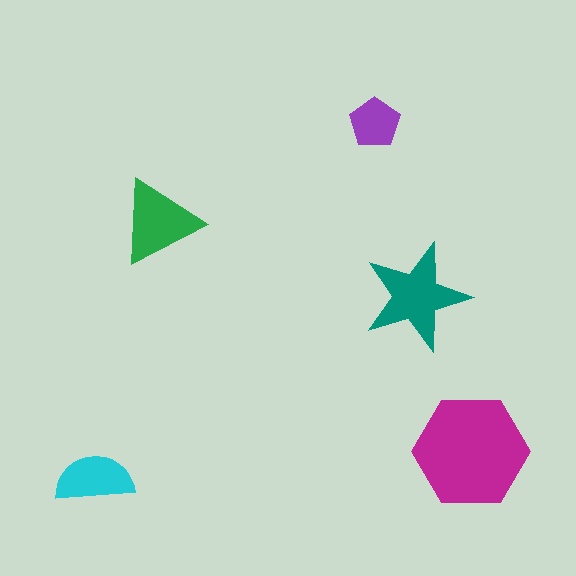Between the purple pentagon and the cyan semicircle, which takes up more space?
The cyan semicircle.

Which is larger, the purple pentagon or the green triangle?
The green triangle.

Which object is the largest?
The magenta hexagon.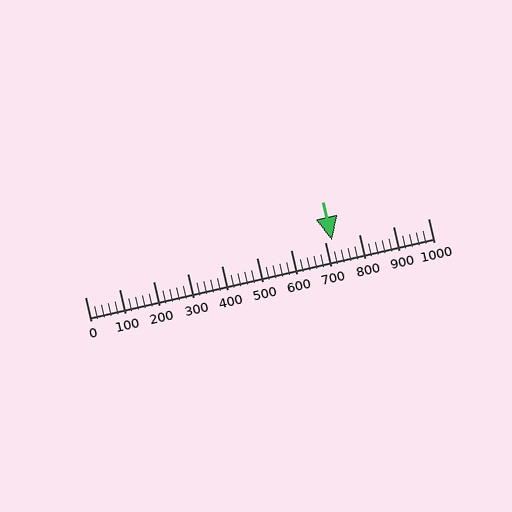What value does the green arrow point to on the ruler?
The green arrow points to approximately 720.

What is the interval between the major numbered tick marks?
The major tick marks are spaced 100 units apart.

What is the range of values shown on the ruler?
The ruler shows values from 0 to 1000.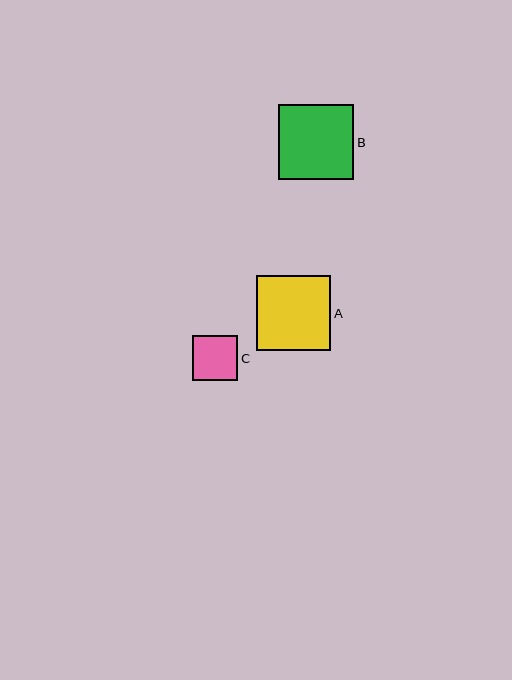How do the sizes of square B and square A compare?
Square B and square A are approximately the same size.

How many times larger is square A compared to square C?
Square A is approximately 1.6 times the size of square C.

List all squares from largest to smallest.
From largest to smallest: B, A, C.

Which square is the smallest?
Square C is the smallest with a size of approximately 45 pixels.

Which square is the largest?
Square B is the largest with a size of approximately 75 pixels.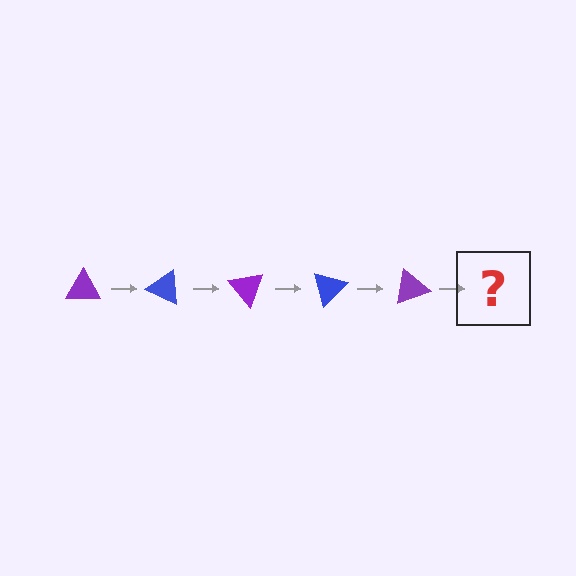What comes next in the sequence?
The next element should be a blue triangle, rotated 125 degrees from the start.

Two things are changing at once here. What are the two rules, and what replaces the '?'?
The two rules are that it rotates 25 degrees each step and the color cycles through purple and blue. The '?' should be a blue triangle, rotated 125 degrees from the start.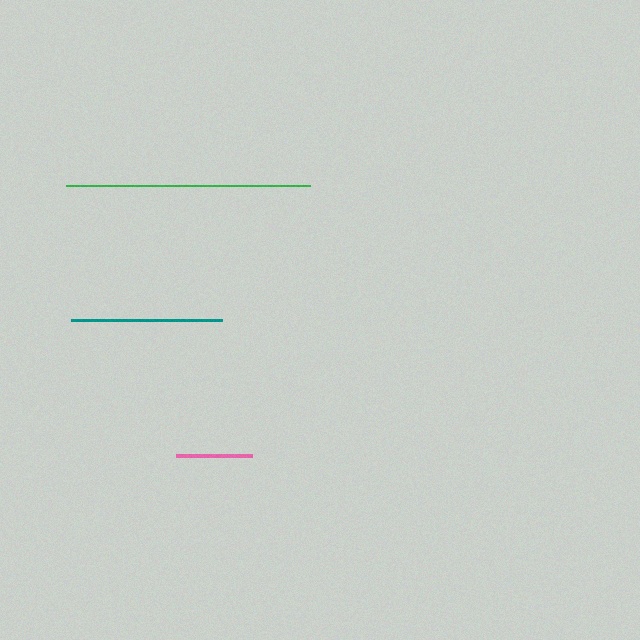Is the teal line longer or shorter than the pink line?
The teal line is longer than the pink line.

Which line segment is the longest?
The green line is the longest at approximately 244 pixels.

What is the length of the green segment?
The green segment is approximately 244 pixels long.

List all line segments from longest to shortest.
From longest to shortest: green, teal, pink.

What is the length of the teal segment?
The teal segment is approximately 151 pixels long.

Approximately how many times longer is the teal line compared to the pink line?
The teal line is approximately 2.0 times the length of the pink line.